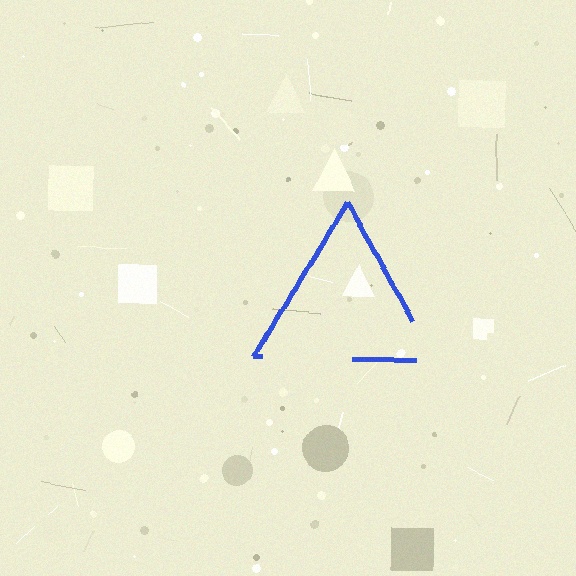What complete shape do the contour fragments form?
The contour fragments form a triangle.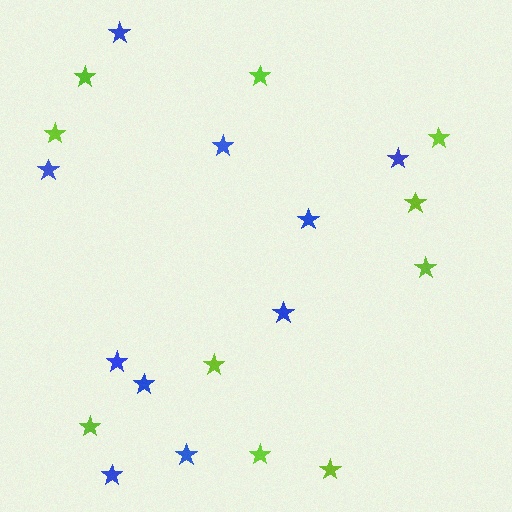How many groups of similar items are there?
There are 2 groups: one group of blue stars (10) and one group of lime stars (10).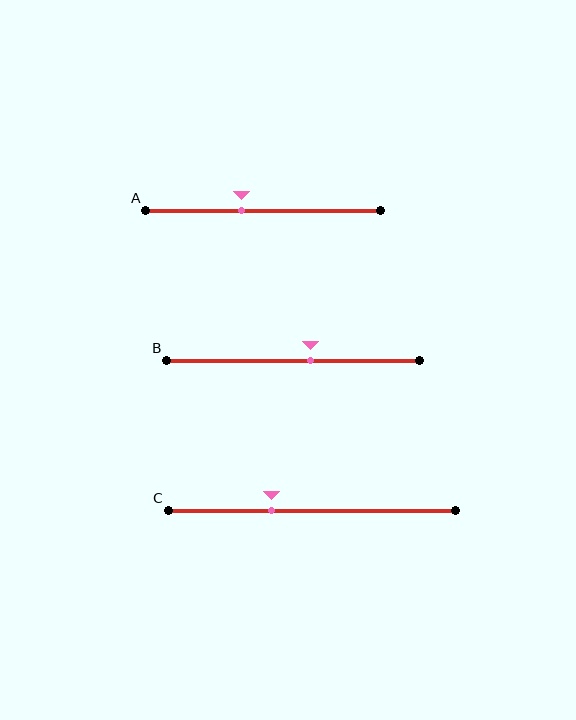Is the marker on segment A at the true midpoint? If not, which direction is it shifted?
No, the marker on segment A is shifted to the left by about 9% of the segment length.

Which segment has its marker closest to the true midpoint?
Segment B has its marker closest to the true midpoint.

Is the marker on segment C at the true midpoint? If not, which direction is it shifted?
No, the marker on segment C is shifted to the left by about 14% of the segment length.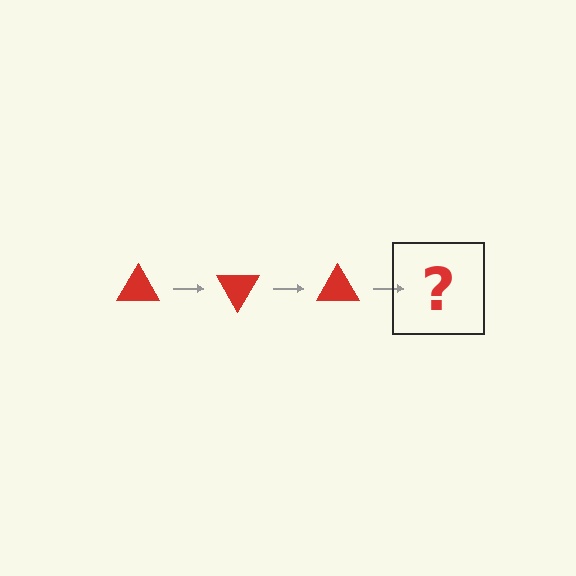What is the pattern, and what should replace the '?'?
The pattern is that the triangle rotates 60 degrees each step. The '?' should be a red triangle rotated 180 degrees.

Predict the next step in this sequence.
The next step is a red triangle rotated 180 degrees.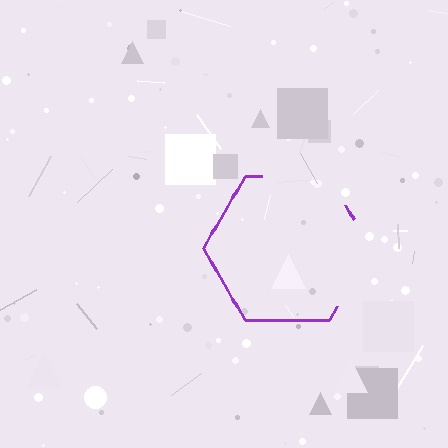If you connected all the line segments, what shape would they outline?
They would outline a hexagon.